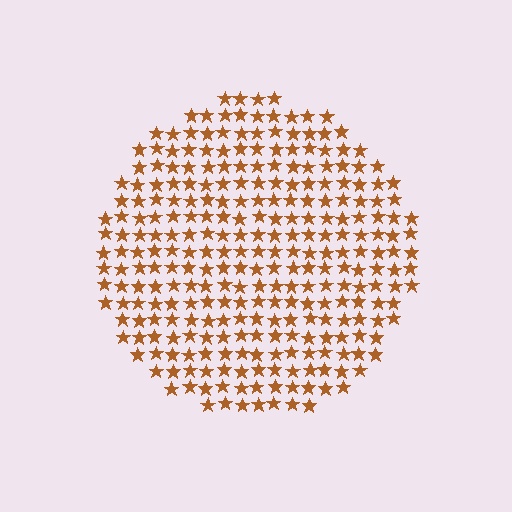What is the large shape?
The large shape is a circle.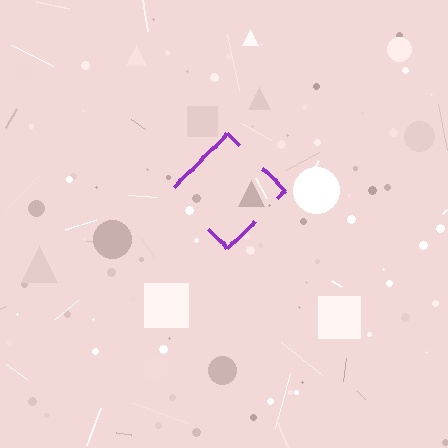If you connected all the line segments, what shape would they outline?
They would outline a diamond.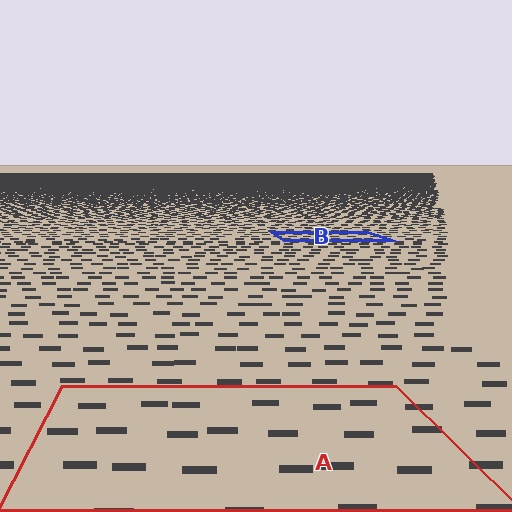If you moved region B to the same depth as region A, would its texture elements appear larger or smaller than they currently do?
They would appear larger. At a closer depth, the same texture elements are projected at a bigger on-screen size.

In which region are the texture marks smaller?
The texture marks are smaller in region B, because it is farther away.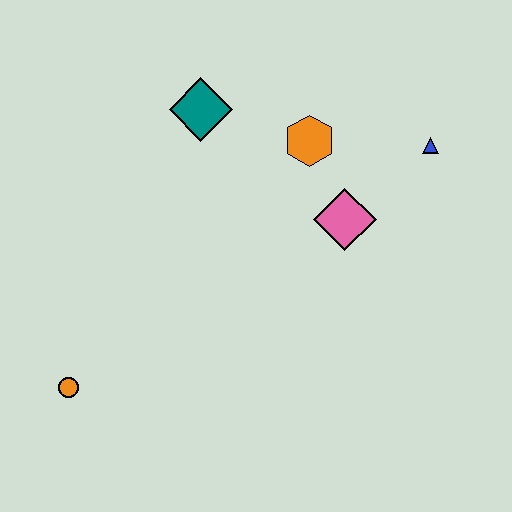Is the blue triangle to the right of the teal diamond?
Yes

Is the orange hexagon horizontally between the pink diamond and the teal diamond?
Yes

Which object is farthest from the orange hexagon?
The orange circle is farthest from the orange hexagon.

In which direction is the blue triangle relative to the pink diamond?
The blue triangle is to the right of the pink diamond.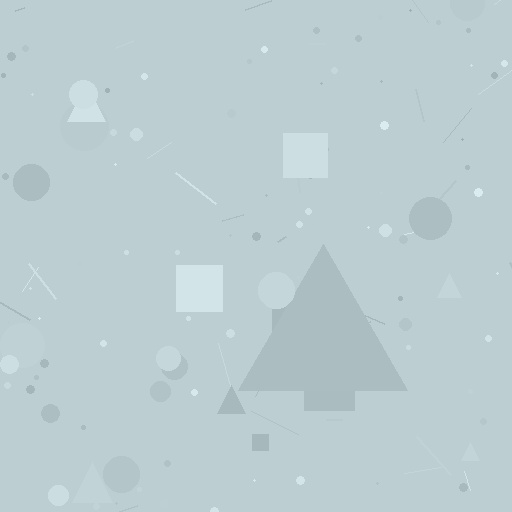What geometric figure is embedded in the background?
A triangle is embedded in the background.